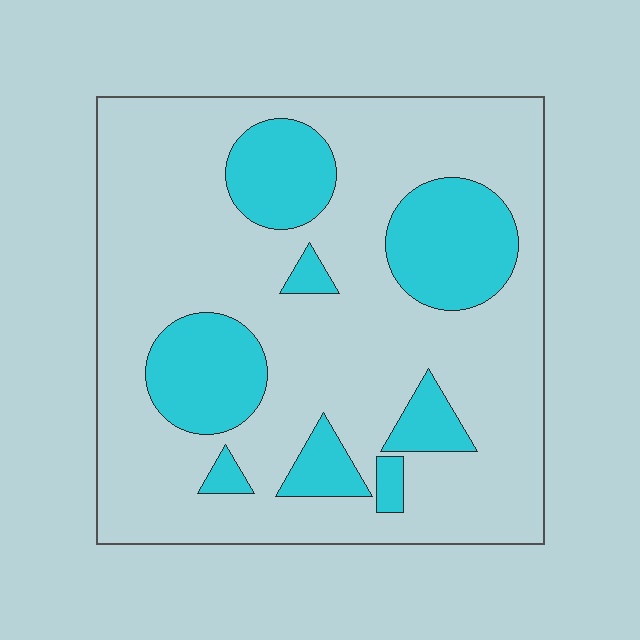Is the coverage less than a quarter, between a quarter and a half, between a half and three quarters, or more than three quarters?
Less than a quarter.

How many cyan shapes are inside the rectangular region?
8.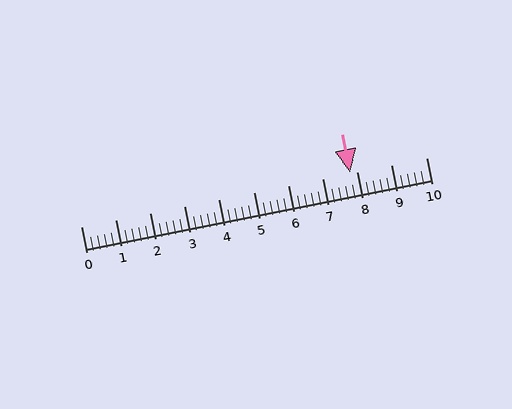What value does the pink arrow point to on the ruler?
The pink arrow points to approximately 7.8.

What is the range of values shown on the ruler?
The ruler shows values from 0 to 10.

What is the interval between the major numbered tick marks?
The major tick marks are spaced 1 units apart.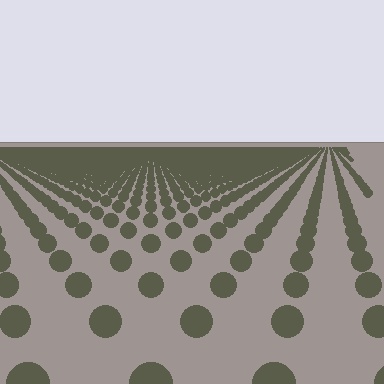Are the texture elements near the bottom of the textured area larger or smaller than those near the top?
Larger. Near the bottom, elements are closer to the viewer and appear at a bigger on-screen size.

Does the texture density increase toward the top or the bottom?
Density increases toward the top.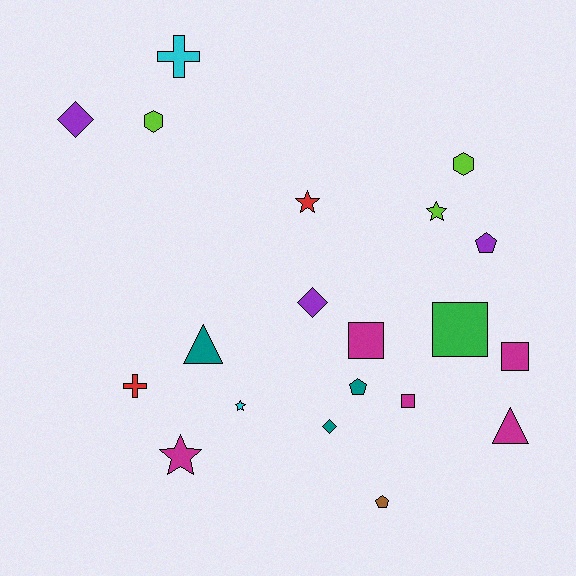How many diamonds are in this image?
There are 3 diamonds.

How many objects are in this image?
There are 20 objects.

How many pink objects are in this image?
There are no pink objects.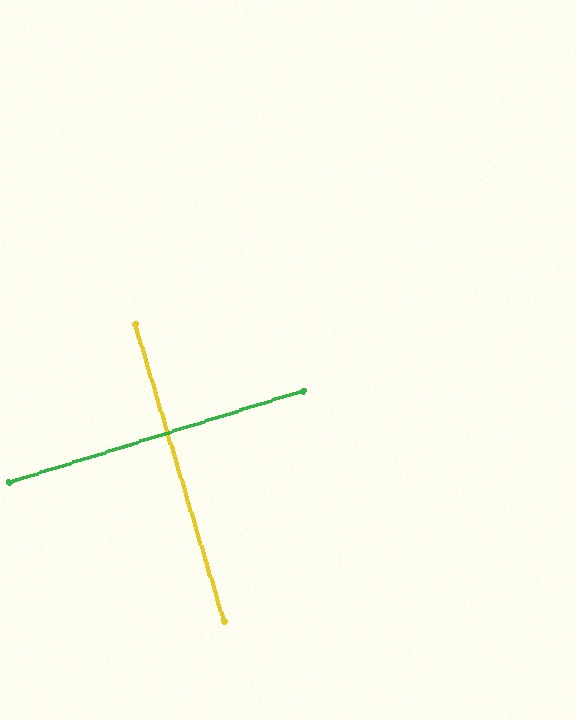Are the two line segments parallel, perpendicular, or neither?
Perpendicular — they meet at approximately 89°.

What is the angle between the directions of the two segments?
Approximately 89 degrees.